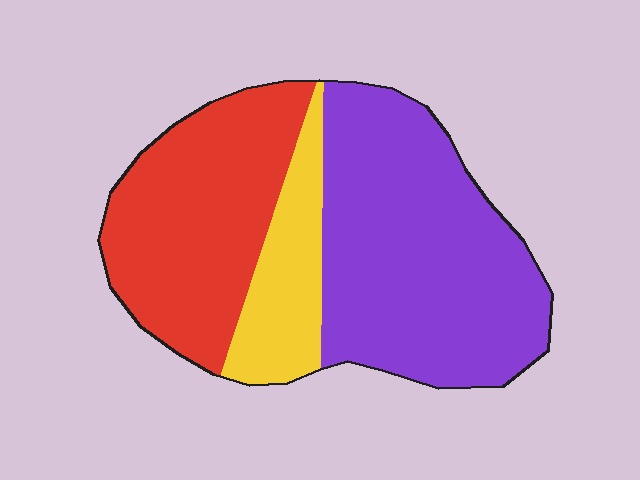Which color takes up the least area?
Yellow, at roughly 15%.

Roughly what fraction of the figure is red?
Red takes up between a quarter and a half of the figure.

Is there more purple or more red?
Purple.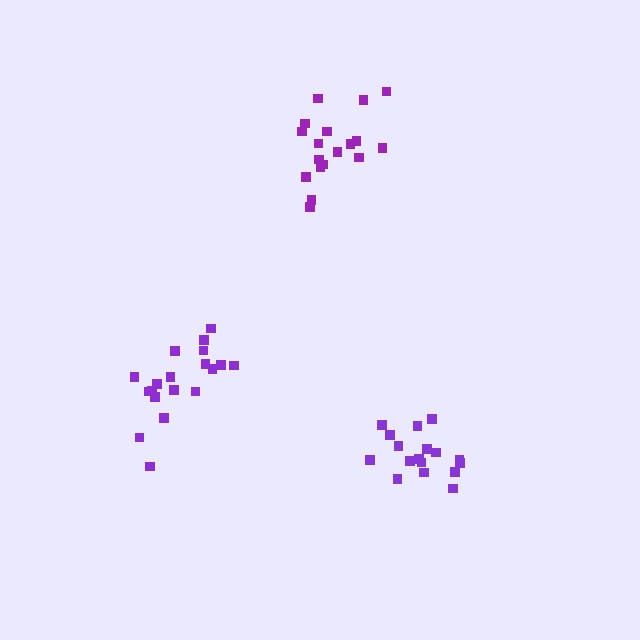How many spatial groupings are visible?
There are 3 spatial groupings.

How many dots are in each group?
Group 1: 17 dots, Group 2: 18 dots, Group 3: 19 dots (54 total).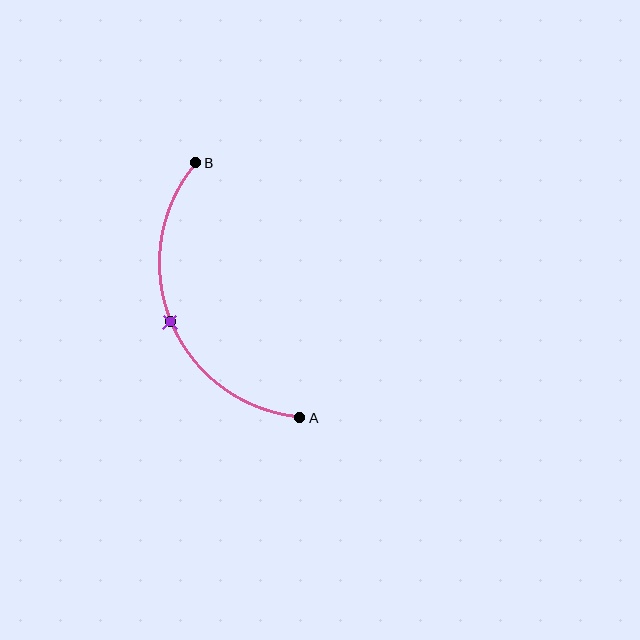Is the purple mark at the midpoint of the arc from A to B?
Yes. The purple mark lies on the arc at equal arc-length from both A and B — it is the arc midpoint.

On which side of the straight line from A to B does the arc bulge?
The arc bulges to the left of the straight line connecting A and B.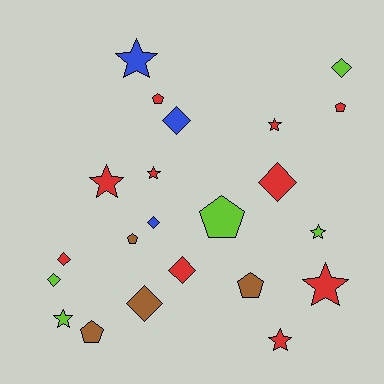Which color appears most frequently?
Red, with 10 objects.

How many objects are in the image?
There are 22 objects.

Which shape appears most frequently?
Diamond, with 8 objects.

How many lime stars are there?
There are 2 lime stars.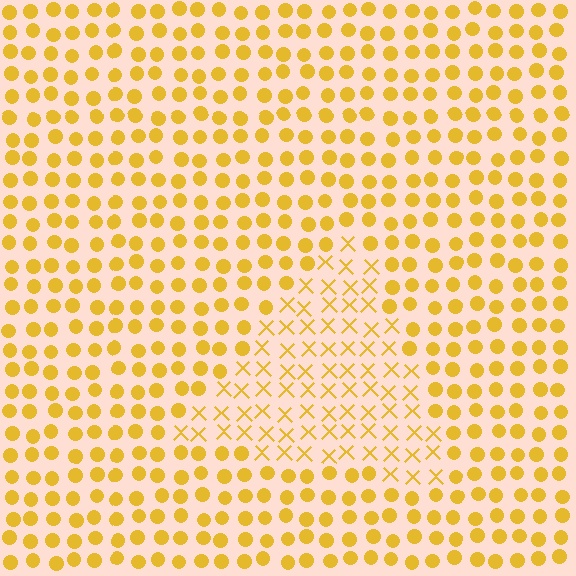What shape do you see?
I see a triangle.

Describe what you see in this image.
The image is filled with small yellow elements arranged in a uniform grid. A triangle-shaped region contains X marks, while the surrounding area contains circles. The boundary is defined purely by the change in element shape.